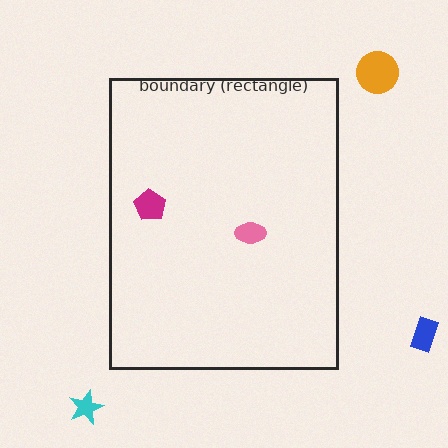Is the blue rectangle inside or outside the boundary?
Outside.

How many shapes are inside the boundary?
2 inside, 3 outside.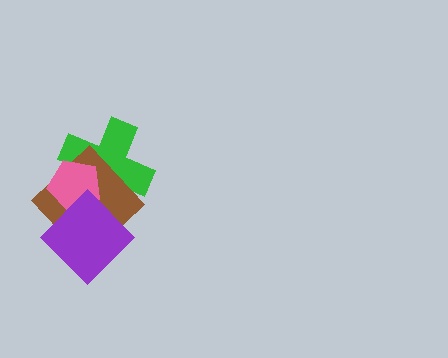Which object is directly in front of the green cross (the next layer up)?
The brown diamond is directly in front of the green cross.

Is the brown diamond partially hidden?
Yes, it is partially covered by another shape.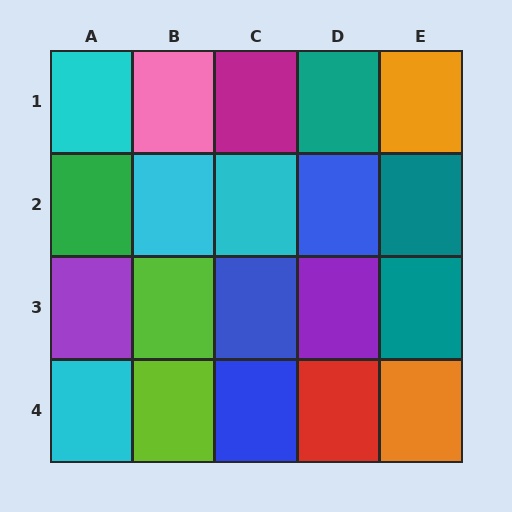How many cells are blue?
3 cells are blue.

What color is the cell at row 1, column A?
Cyan.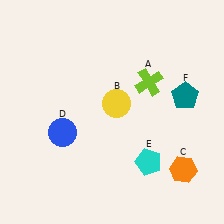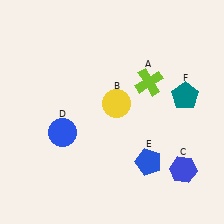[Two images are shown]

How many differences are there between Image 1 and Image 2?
There are 2 differences between the two images.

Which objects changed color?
C changed from orange to blue. E changed from cyan to blue.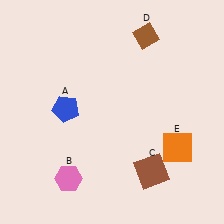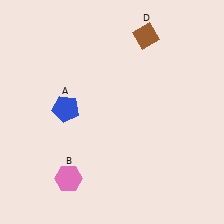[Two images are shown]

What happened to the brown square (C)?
The brown square (C) was removed in Image 2. It was in the bottom-right area of Image 1.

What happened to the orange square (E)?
The orange square (E) was removed in Image 2. It was in the bottom-right area of Image 1.